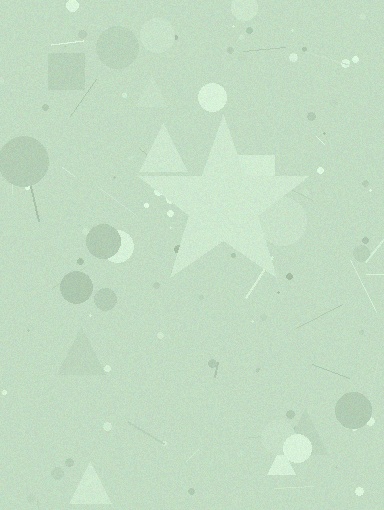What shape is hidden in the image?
A star is hidden in the image.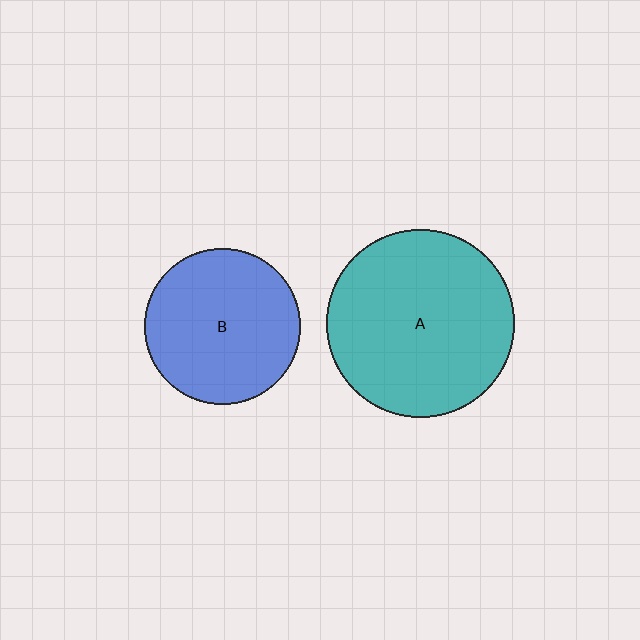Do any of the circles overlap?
No, none of the circles overlap.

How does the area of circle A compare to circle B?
Approximately 1.5 times.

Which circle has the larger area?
Circle A (teal).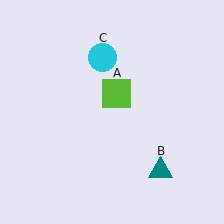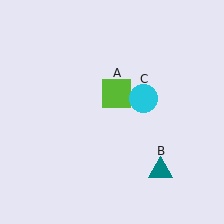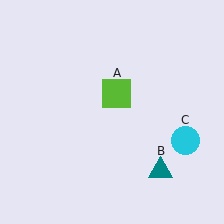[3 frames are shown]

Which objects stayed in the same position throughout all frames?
Lime square (object A) and teal triangle (object B) remained stationary.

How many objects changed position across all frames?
1 object changed position: cyan circle (object C).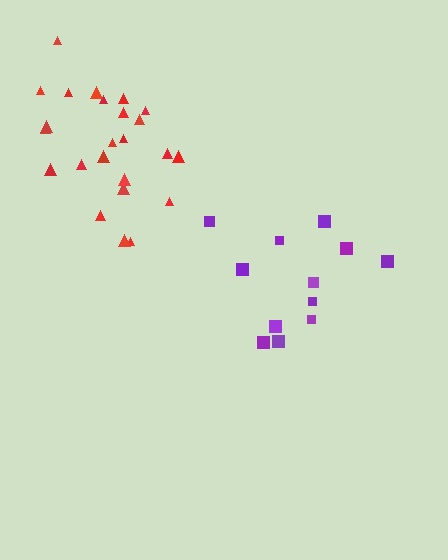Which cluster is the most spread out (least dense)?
Purple.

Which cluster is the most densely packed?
Red.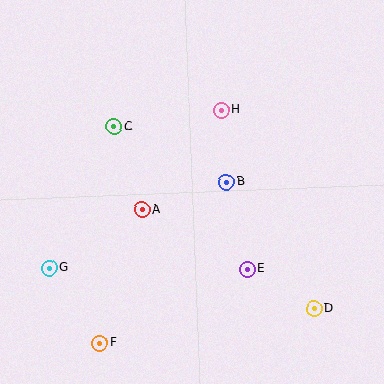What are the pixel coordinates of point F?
Point F is at (100, 343).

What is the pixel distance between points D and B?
The distance between D and B is 154 pixels.